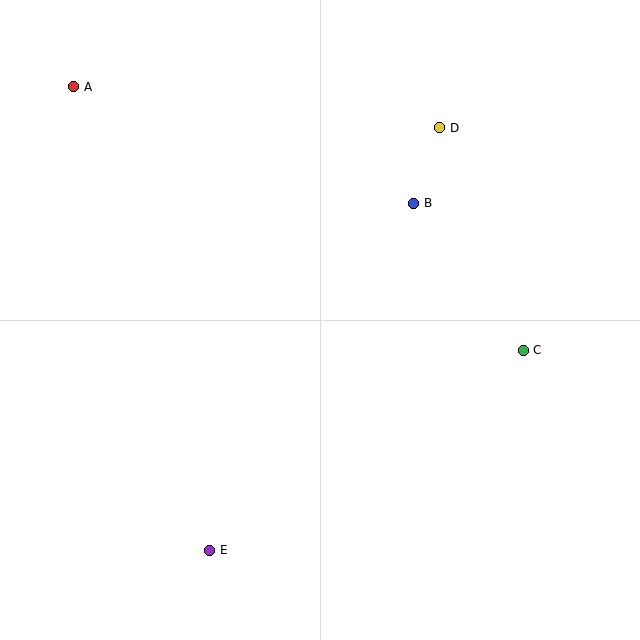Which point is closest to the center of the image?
Point B at (414, 203) is closest to the center.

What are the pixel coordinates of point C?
Point C is at (523, 350).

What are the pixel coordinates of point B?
Point B is at (414, 203).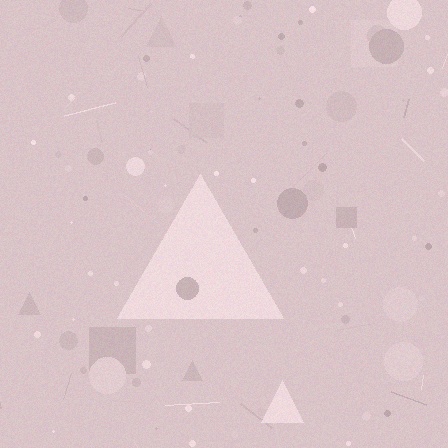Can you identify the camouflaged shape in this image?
The camouflaged shape is a triangle.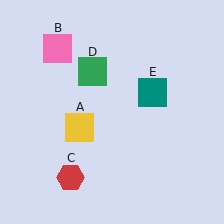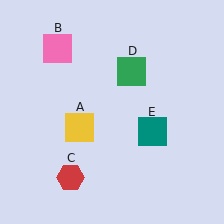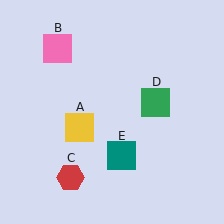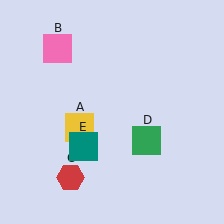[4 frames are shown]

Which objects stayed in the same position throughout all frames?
Yellow square (object A) and pink square (object B) and red hexagon (object C) remained stationary.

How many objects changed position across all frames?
2 objects changed position: green square (object D), teal square (object E).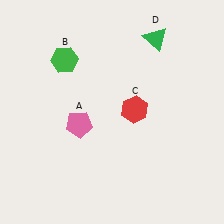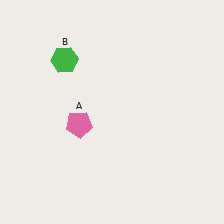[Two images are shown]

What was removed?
The red hexagon (C), the green triangle (D) were removed in Image 2.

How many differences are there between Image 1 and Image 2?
There are 2 differences between the two images.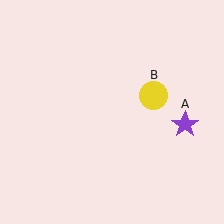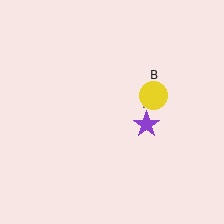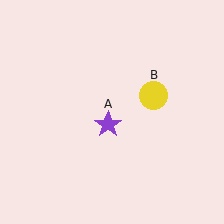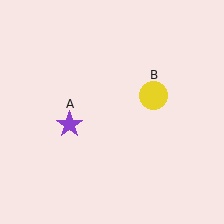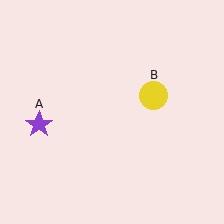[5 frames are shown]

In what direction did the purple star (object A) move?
The purple star (object A) moved left.